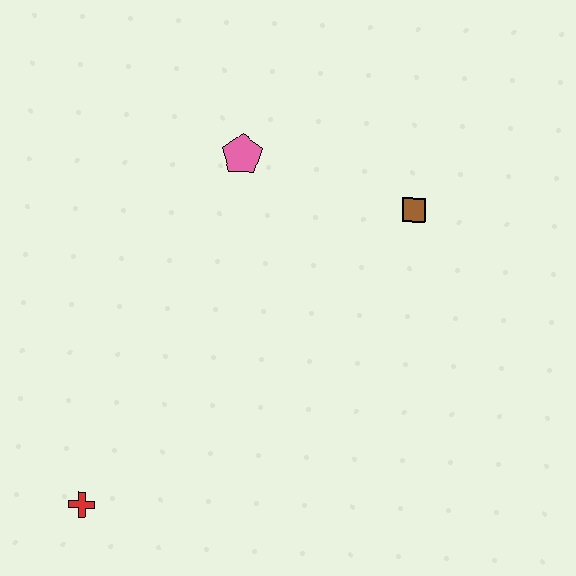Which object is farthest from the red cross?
The brown square is farthest from the red cross.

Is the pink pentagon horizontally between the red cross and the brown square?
Yes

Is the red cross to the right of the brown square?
No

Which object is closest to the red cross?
The pink pentagon is closest to the red cross.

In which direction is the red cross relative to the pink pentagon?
The red cross is below the pink pentagon.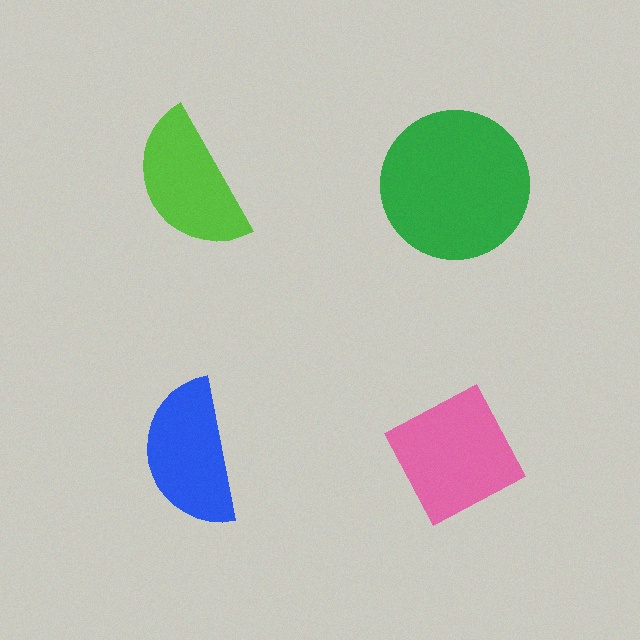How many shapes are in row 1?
2 shapes.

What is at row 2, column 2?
A pink diamond.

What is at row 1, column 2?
A green circle.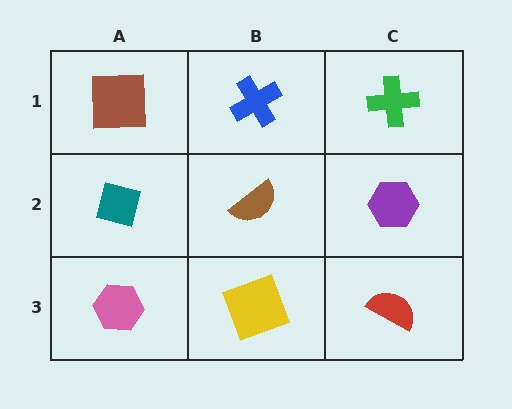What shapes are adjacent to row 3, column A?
A teal square (row 2, column A), a yellow square (row 3, column B).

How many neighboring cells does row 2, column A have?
3.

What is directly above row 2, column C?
A green cross.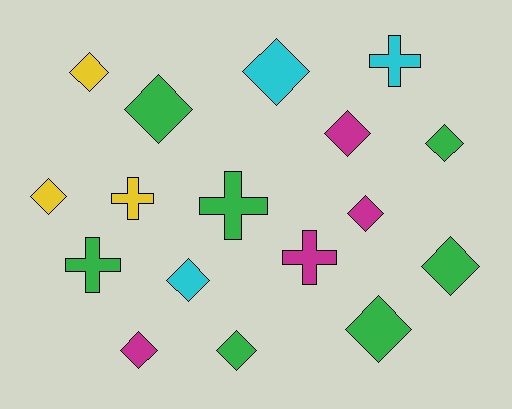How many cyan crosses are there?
There is 1 cyan cross.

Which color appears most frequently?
Green, with 7 objects.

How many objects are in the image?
There are 17 objects.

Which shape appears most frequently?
Diamond, with 12 objects.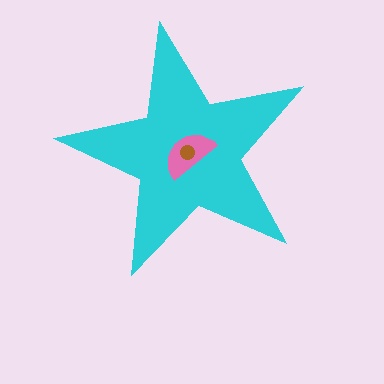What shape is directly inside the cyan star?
The pink semicircle.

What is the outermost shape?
The cyan star.